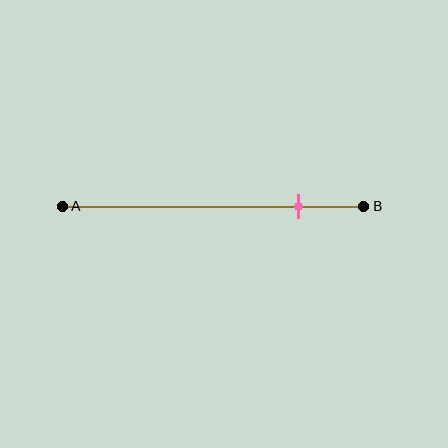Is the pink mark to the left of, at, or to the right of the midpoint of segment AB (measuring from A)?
The pink mark is to the right of the midpoint of segment AB.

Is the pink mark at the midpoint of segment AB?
No, the mark is at about 80% from A, not at the 50% midpoint.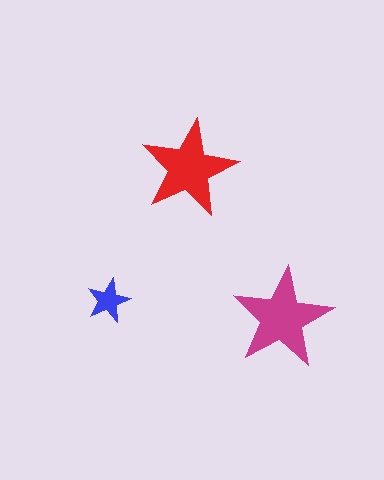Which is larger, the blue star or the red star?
The red one.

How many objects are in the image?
There are 3 objects in the image.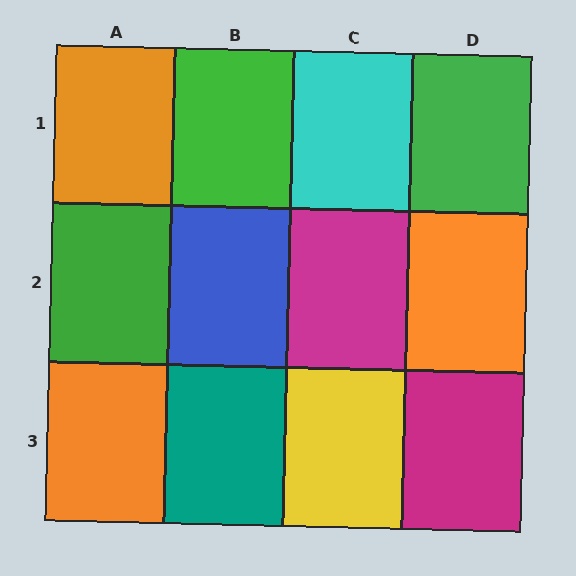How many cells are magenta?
2 cells are magenta.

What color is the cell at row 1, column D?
Green.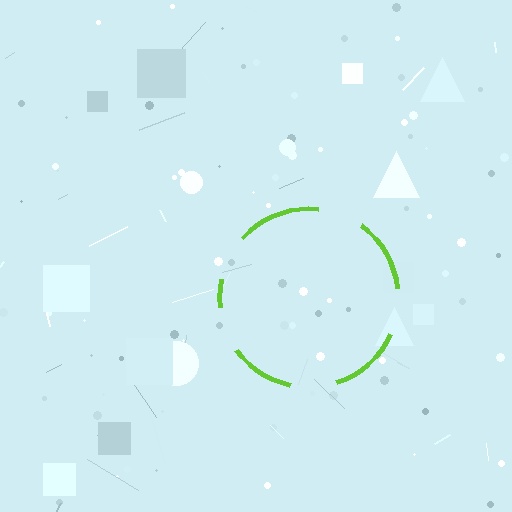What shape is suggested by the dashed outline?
The dashed outline suggests a circle.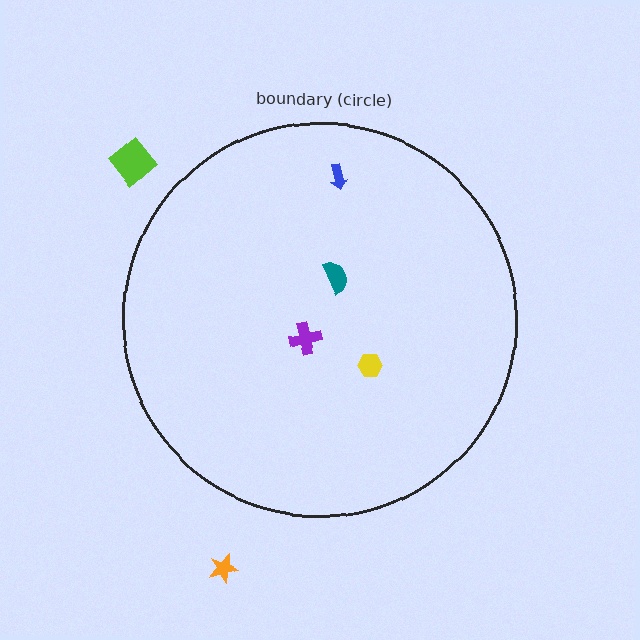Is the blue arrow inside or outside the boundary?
Inside.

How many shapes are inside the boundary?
4 inside, 2 outside.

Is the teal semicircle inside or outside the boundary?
Inside.